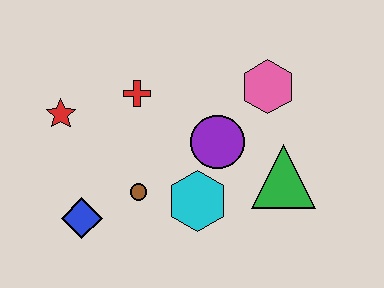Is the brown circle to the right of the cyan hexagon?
No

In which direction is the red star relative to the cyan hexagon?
The red star is to the left of the cyan hexagon.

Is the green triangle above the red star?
No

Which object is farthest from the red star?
The green triangle is farthest from the red star.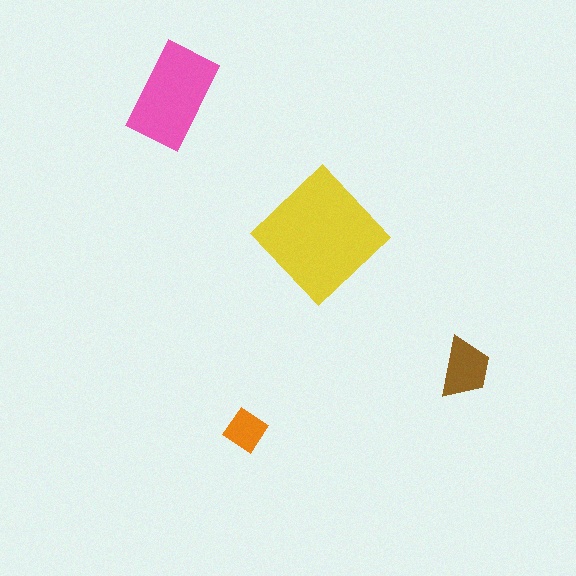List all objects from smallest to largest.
The orange diamond, the brown trapezoid, the pink rectangle, the yellow diamond.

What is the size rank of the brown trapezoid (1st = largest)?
3rd.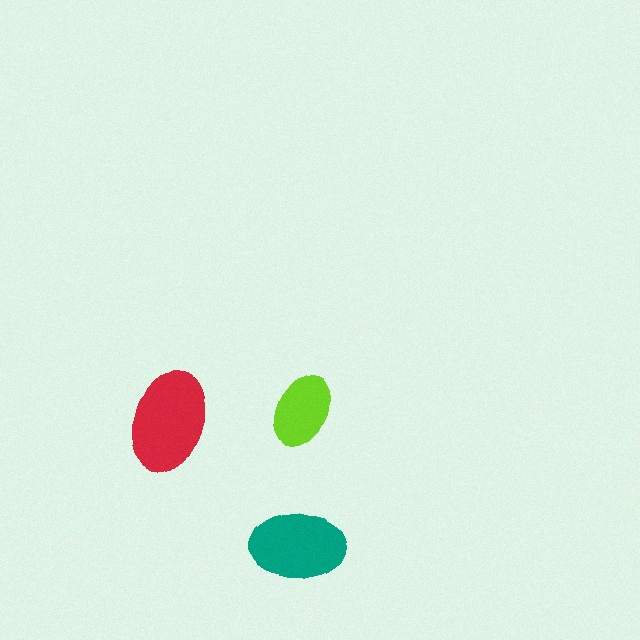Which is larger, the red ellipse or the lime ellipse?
The red one.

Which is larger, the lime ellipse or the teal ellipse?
The teal one.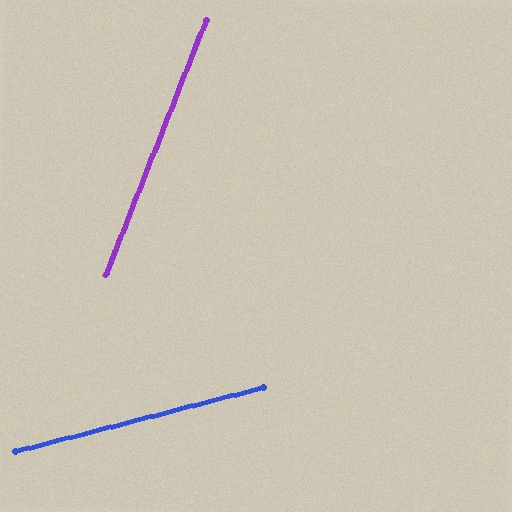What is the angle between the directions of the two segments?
Approximately 54 degrees.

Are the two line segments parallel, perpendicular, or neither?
Neither parallel nor perpendicular — they differ by about 54°.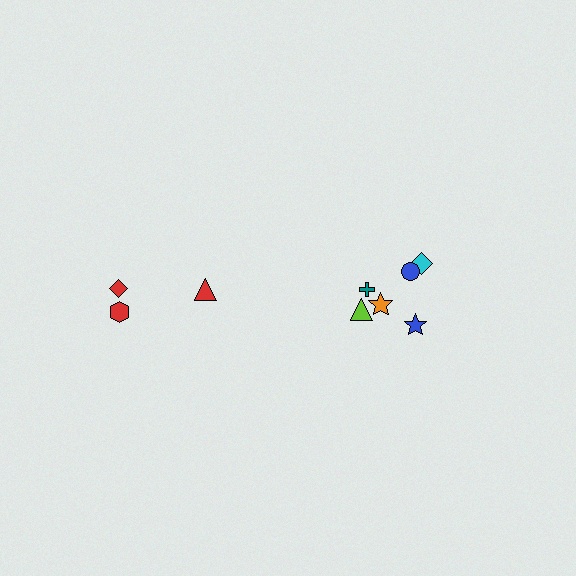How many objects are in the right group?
There are 6 objects.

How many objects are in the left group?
There are 3 objects.